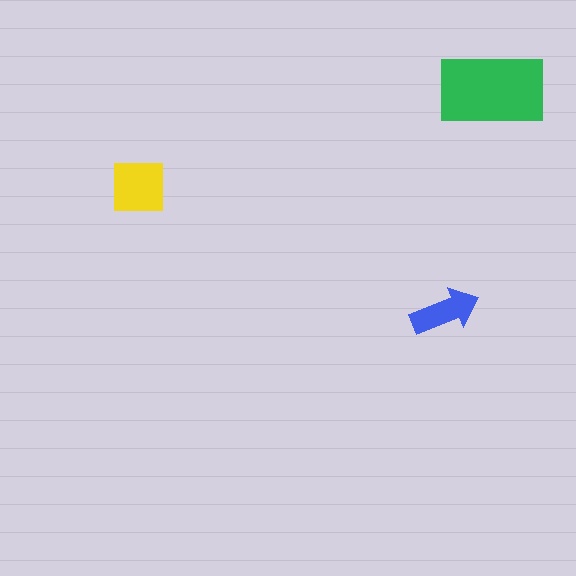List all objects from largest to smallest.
The green rectangle, the yellow square, the blue arrow.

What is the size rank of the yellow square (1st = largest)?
2nd.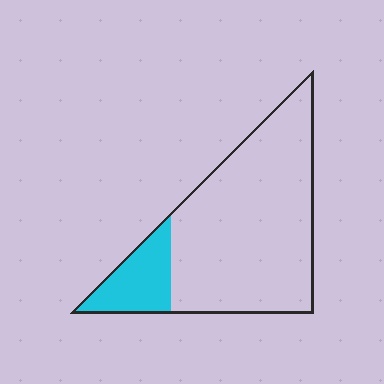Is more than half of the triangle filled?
No.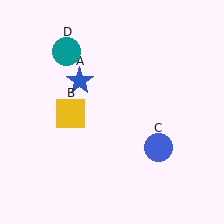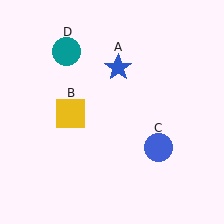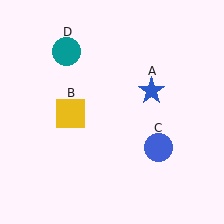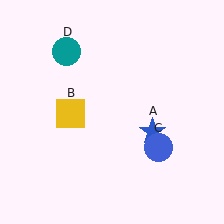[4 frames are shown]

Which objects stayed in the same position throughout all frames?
Yellow square (object B) and blue circle (object C) and teal circle (object D) remained stationary.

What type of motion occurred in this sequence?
The blue star (object A) rotated clockwise around the center of the scene.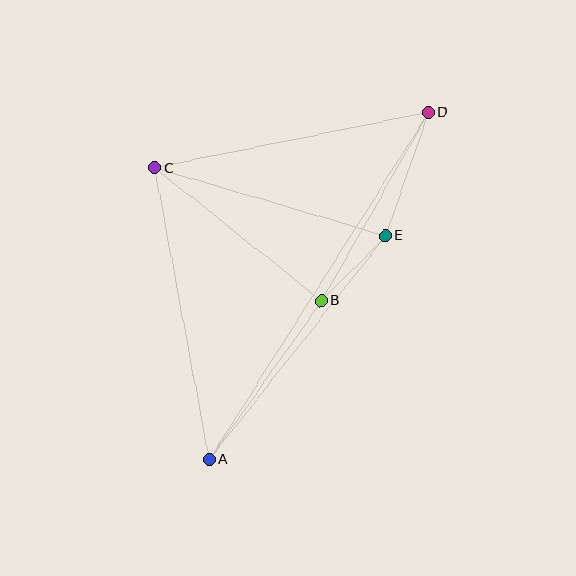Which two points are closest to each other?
Points B and E are closest to each other.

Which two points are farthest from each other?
Points A and D are farthest from each other.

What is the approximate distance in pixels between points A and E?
The distance between A and E is approximately 285 pixels.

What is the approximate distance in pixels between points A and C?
The distance between A and C is approximately 296 pixels.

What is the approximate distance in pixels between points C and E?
The distance between C and E is approximately 240 pixels.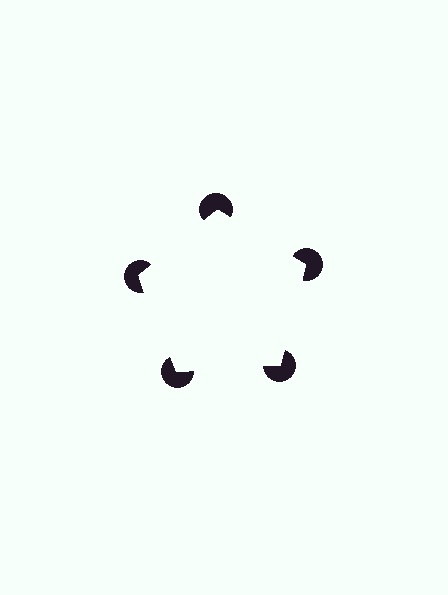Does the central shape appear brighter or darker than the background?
It typically appears slightly brighter than the background, even though no actual brightness change is drawn.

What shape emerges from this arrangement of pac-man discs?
An illusory pentagon — its edges are inferred from the aligned wedge cuts in the pac-man discs, not physically drawn.